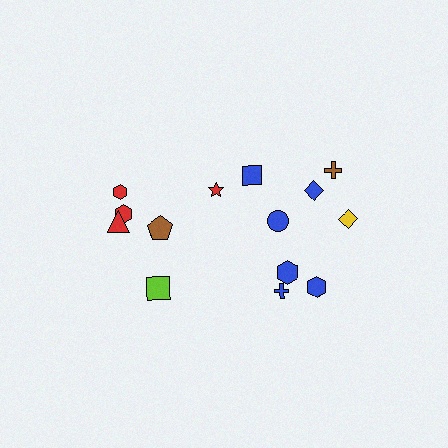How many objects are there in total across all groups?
There are 14 objects.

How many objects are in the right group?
There are 8 objects.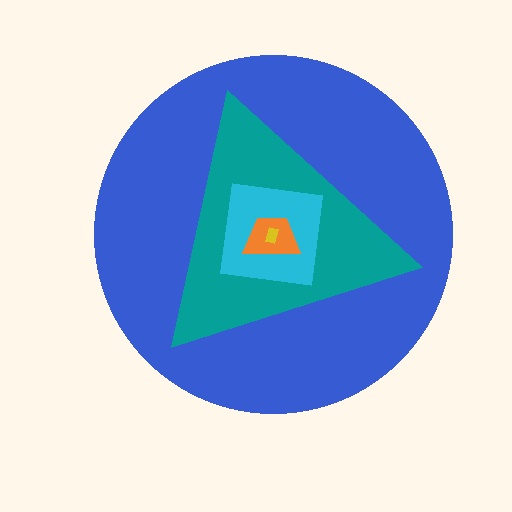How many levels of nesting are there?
5.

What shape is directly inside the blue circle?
The teal triangle.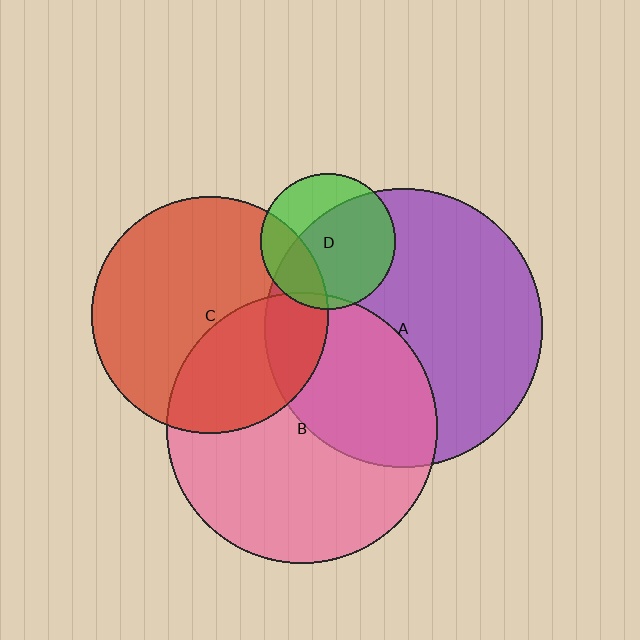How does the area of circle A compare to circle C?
Approximately 1.4 times.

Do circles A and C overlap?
Yes.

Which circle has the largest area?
Circle A (purple).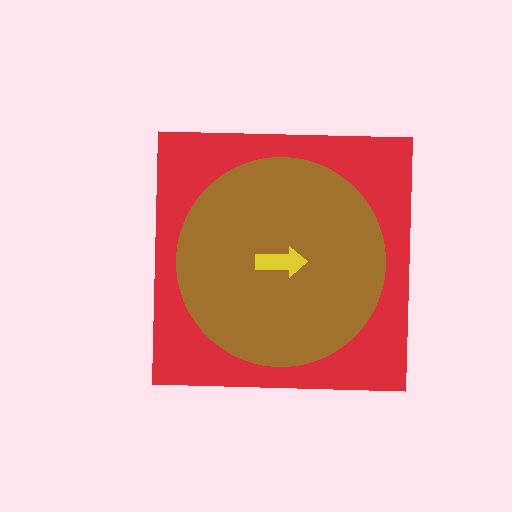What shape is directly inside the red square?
The brown circle.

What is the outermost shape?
The red square.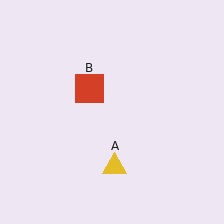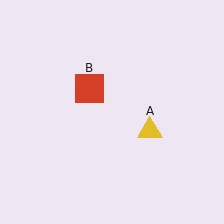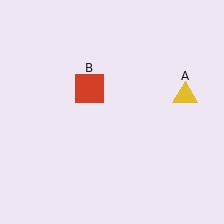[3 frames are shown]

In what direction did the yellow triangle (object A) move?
The yellow triangle (object A) moved up and to the right.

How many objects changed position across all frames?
1 object changed position: yellow triangle (object A).